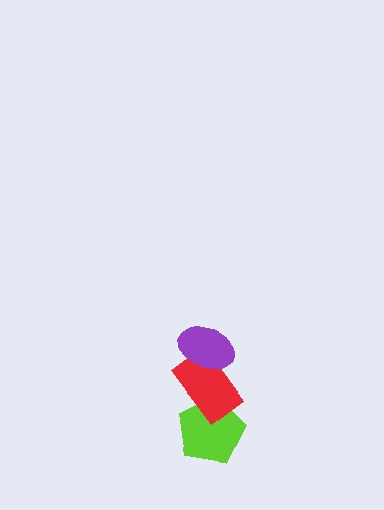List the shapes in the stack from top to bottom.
From top to bottom: the purple ellipse, the red rectangle, the lime pentagon.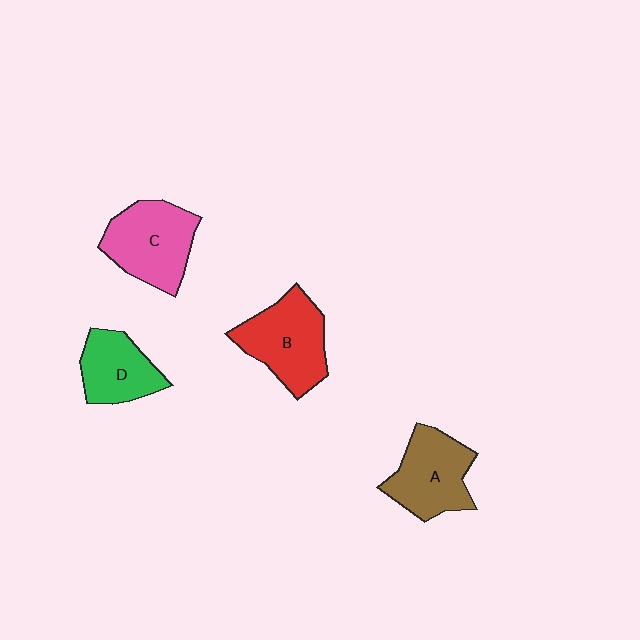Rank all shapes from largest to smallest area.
From largest to smallest: B (red), C (pink), A (brown), D (green).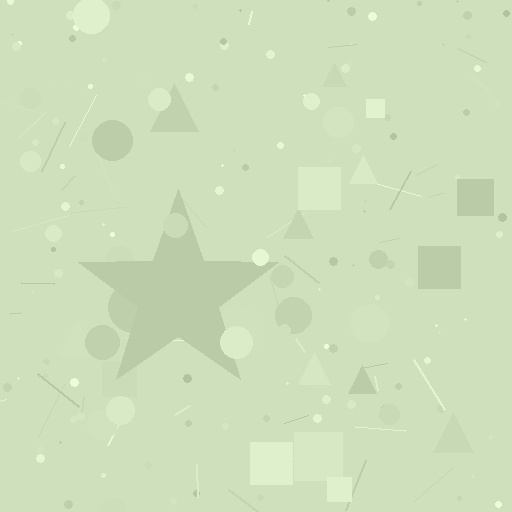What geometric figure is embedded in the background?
A star is embedded in the background.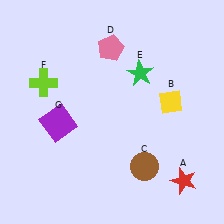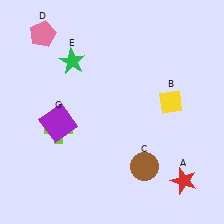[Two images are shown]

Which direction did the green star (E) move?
The green star (E) moved left.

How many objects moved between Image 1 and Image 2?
3 objects moved between the two images.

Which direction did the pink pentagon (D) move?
The pink pentagon (D) moved left.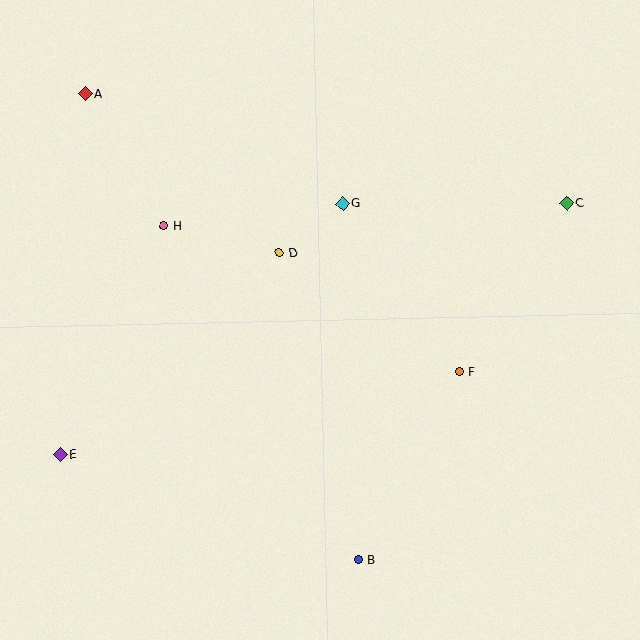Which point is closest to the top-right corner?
Point C is closest to the top-right corner.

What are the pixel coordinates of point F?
Point F is at (459, 372).